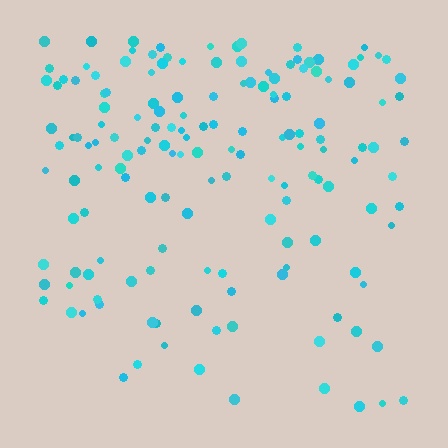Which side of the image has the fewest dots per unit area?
The bottom.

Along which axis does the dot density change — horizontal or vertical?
Vertical.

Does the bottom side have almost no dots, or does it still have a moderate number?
Still a moderate number, just noticeably fewer than the top.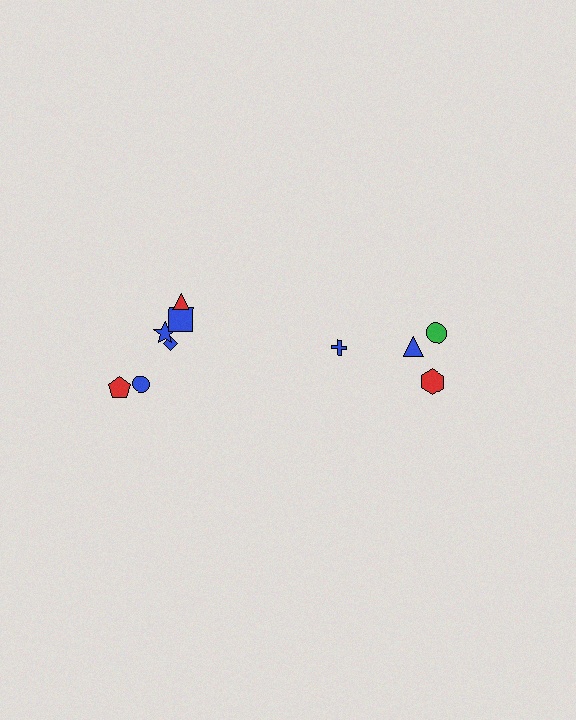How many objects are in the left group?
There are 6 objects.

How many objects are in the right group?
There are 4 objects.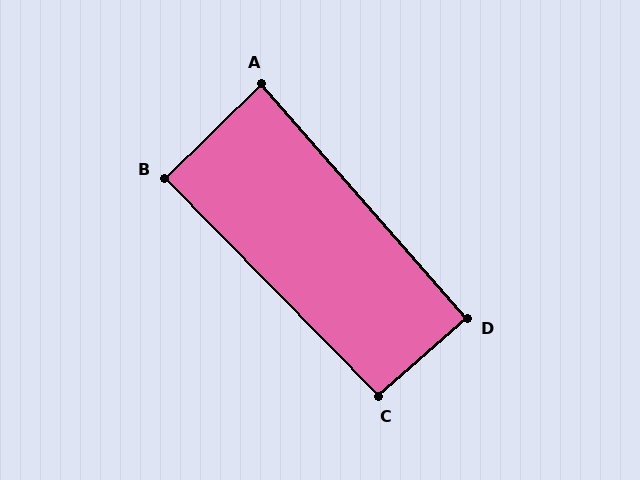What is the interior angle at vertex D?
Approximately 90 degrees (approximately right).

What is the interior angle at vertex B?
Approximately 90 degrees (approximately right).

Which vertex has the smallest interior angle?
A, at approximately 87 degrees.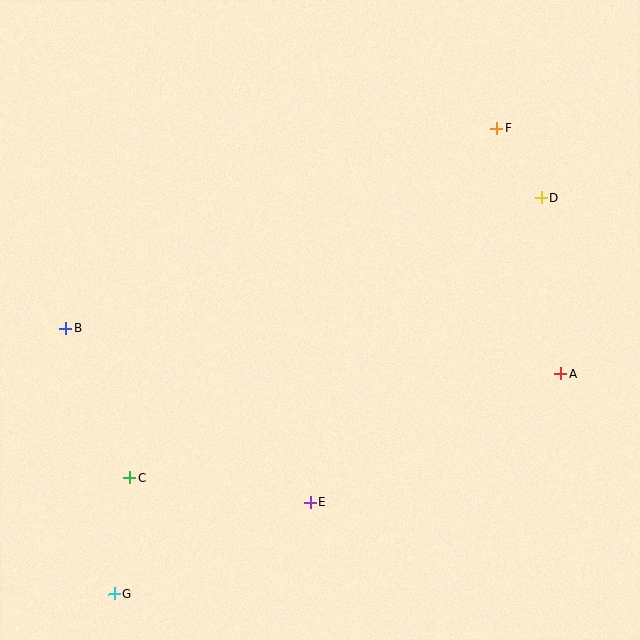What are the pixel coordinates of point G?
Point G is at (114, 594).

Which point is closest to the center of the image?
Point E at (311, 502) is closest to the center.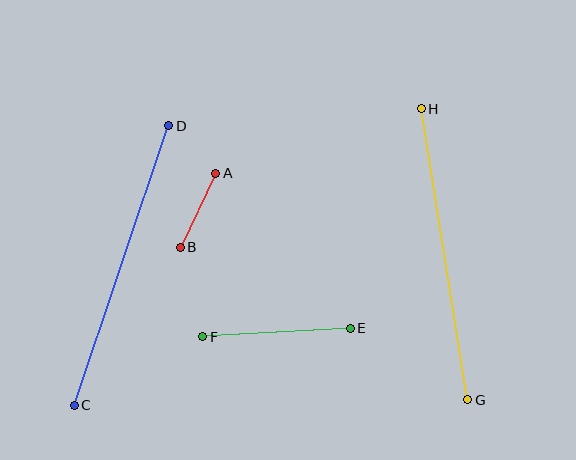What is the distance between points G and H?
The distance is approximately 294 pixels.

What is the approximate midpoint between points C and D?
The midpoint is at approximately (121, 265) pixels.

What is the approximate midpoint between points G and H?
The midpoint is at approximately (444, 254) pixels.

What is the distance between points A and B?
The distance is approximately 82 pixels.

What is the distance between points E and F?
The distance is approximately 147 pixels.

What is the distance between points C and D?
The distance is approximately 295 pixels.